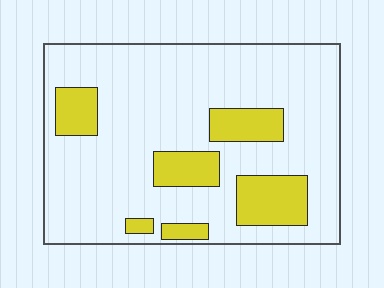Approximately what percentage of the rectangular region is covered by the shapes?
Approximately 20%.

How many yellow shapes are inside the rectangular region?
6.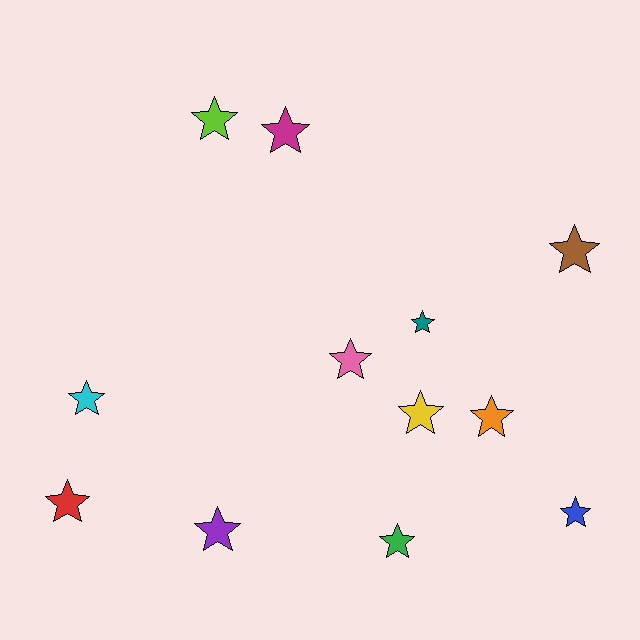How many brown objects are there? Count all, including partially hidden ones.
There is 1 brown object.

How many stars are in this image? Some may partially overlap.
There are 12 stars.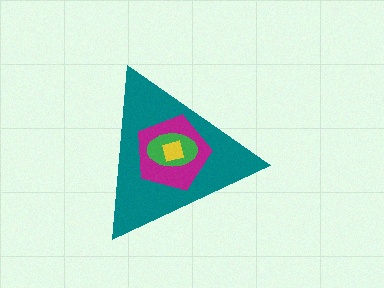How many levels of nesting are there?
4.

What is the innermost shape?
The yellow square.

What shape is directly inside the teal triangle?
The magenta pentagon.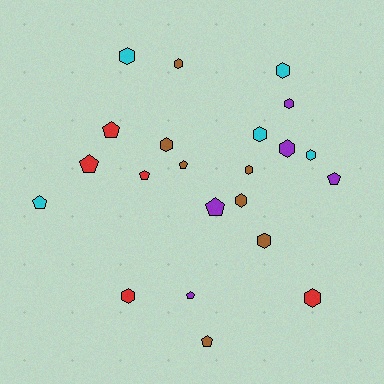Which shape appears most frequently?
Hexagon, with 13 objects.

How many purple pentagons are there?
There are 3 purple pentagons.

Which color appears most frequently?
Brown, with 7 objects.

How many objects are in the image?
There are 22 objects.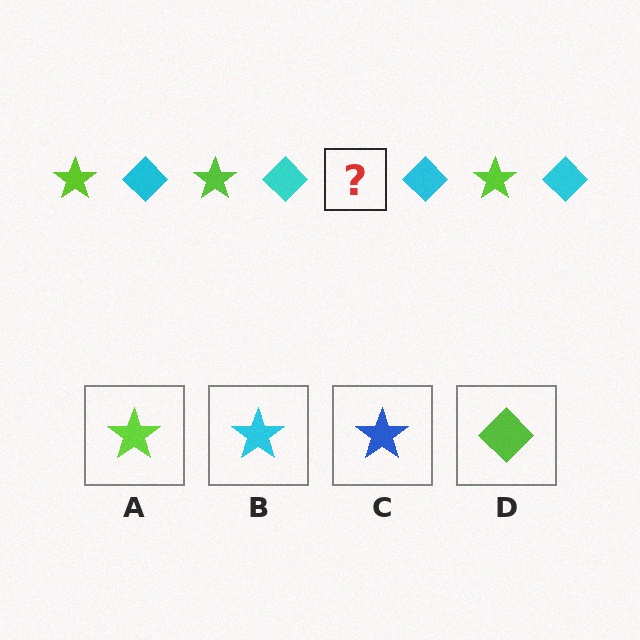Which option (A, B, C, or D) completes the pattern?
A.